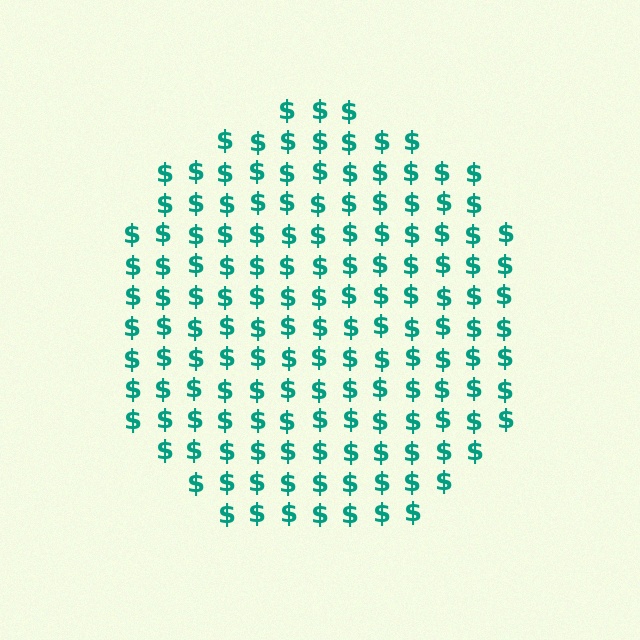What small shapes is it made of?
It is made of small dollar signs.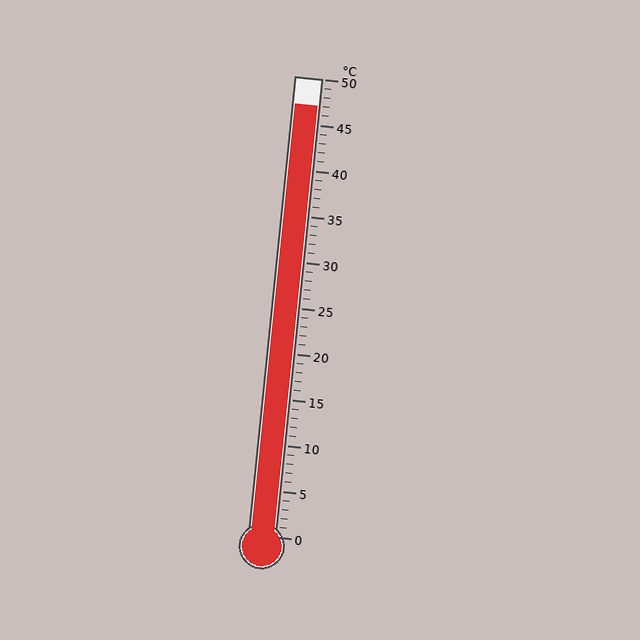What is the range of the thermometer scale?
The thermometer scale ranges from 0°C to 50°C.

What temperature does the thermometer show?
The thermometer shows approximately 47°C.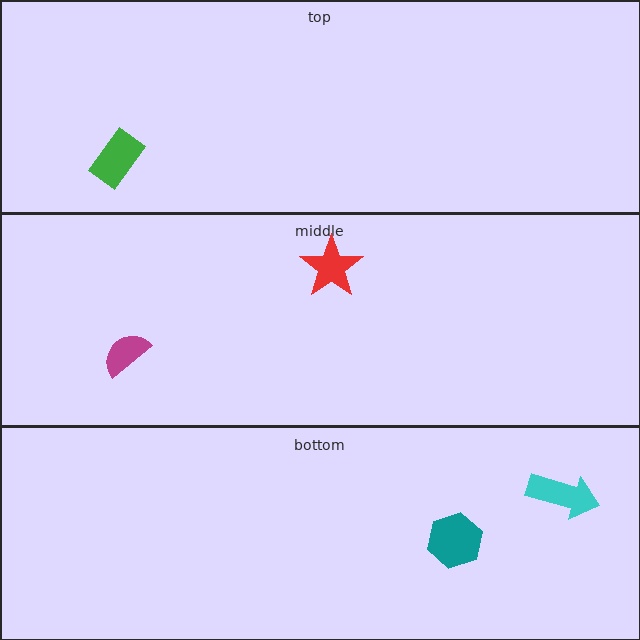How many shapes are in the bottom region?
2.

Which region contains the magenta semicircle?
The middle region.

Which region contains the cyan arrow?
The bottom region.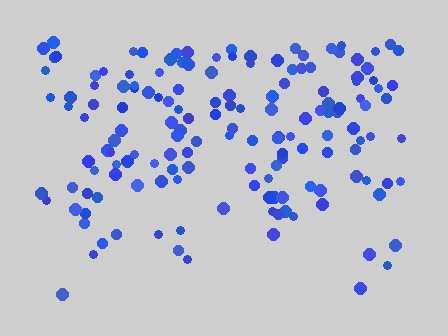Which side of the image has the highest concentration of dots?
The top.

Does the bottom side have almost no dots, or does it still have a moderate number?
Still a moderate number, just noticeably fewer than the top.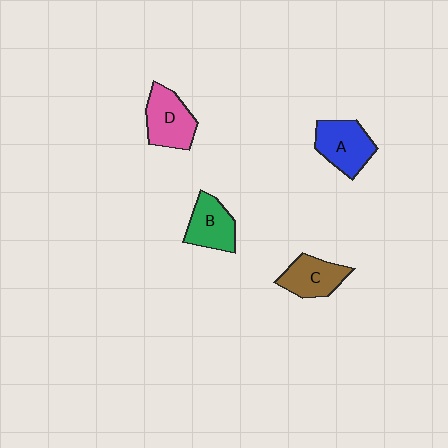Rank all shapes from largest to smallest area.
From largest to smallest: D (pink), A (blue), B (green), C (brown).